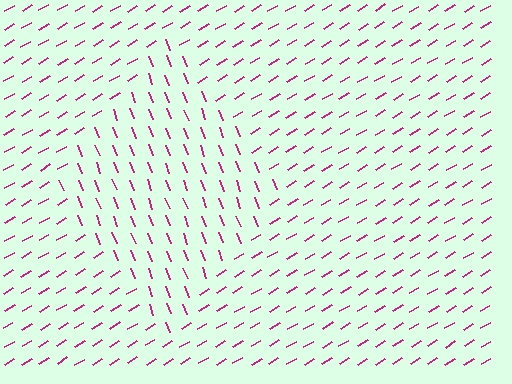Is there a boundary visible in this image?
Yes, there is a texture boundary formed by a change in line orientation.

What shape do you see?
I see a diamond.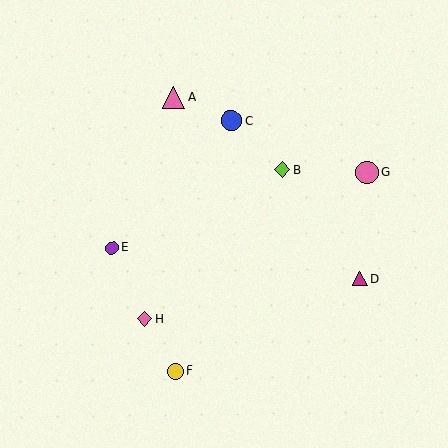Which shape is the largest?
The pink circle (labeled G) is the largest.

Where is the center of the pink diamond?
The center of the pink diamond is at (145, 319).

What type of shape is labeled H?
Shape H is a pink diamond.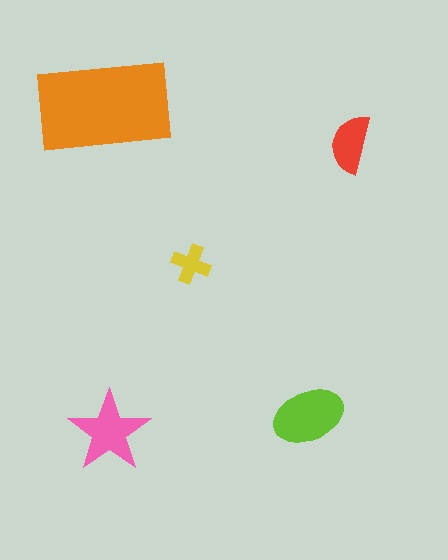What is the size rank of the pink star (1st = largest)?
3rd.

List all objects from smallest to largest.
The yellow cross, the red semicircle, the pink star, the lime ellipse, the orange rectangle.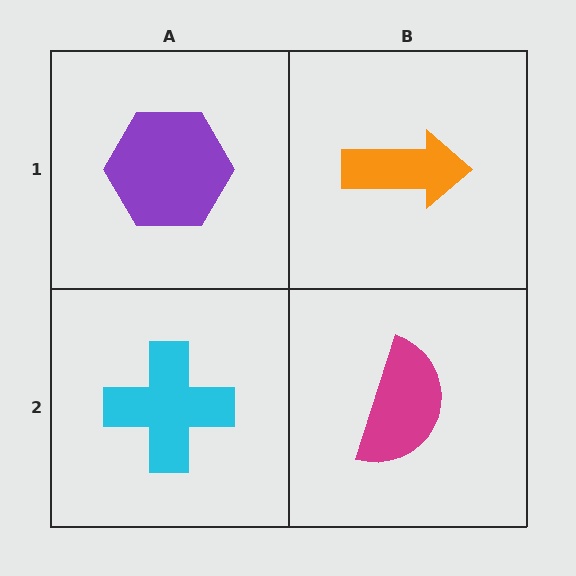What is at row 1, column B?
An orange arrow.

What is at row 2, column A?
A cyan cross.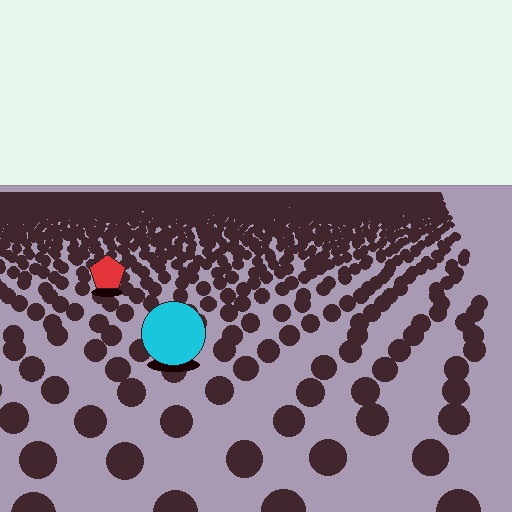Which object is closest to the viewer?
The cyan circle is closest. The texture marks near it are larger and more spread out.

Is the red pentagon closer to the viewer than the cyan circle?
No. The cyan circle is closer — you can tell from the texture gradient: the ground texture is coarser near it.